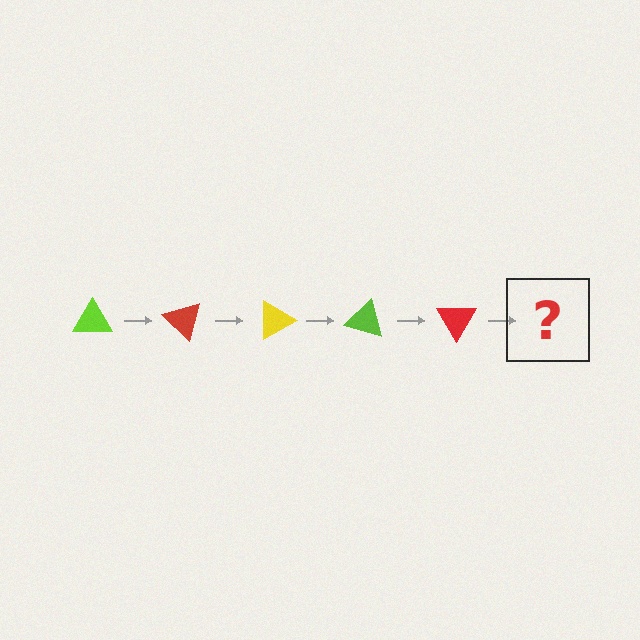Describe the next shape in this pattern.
It should be a yellow triangle, rotated 225 degrees from the start.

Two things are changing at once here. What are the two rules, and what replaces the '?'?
The two rules are that it rotates 45 degrees each step and the color cycles through lime, red, and yellow. The '?' should be a yellow triangle, rotated 225 degrees from the start.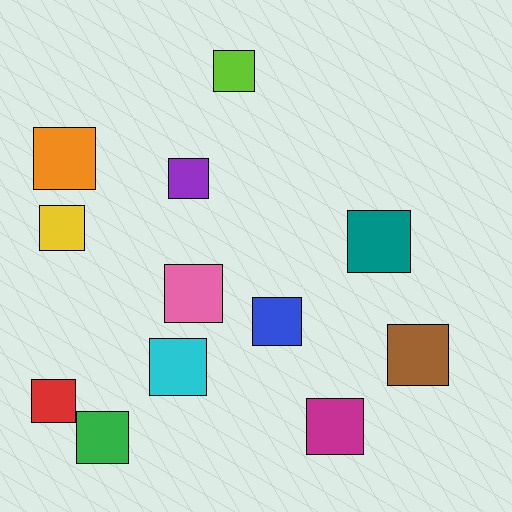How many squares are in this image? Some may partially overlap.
There are 12 squares.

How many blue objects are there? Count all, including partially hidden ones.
There is 1 blue object.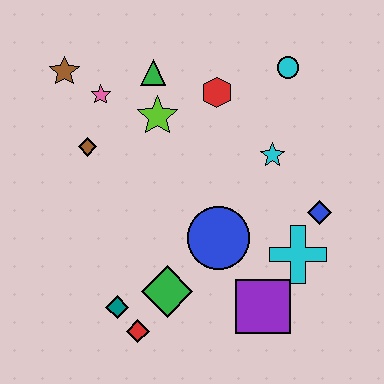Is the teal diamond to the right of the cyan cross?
No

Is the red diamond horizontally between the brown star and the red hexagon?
Yes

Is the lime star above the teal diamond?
Yes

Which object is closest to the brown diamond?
The pink star is closest to the brown diamond.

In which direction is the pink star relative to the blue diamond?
The pink star is to the left of the blue diamond.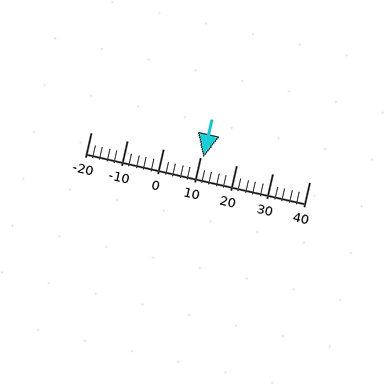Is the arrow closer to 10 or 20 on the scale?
The arrow is closer to 10.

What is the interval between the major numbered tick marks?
The major tick marks are spaced 10 units apart.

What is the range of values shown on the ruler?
The ruler shows values from -20 to 40.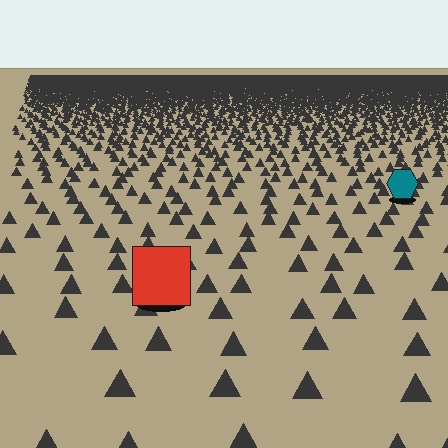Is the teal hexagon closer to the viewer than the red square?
No. The red square is closer — you can tell from the texture gradient: the ground texture is coarser near it.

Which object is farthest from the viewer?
The teal hexagon is farthest from the viewer. It appears smaller and the ground texture around it is denser.